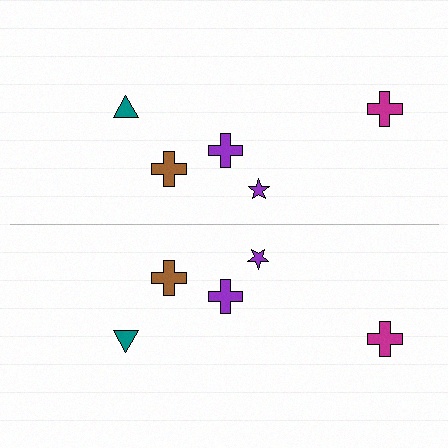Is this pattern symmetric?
Yes, this pattern has bilateral (reflection) symmetry.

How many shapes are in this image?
There are 10 shapes in this image.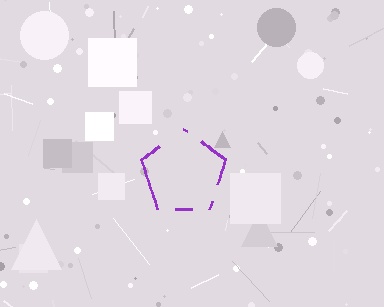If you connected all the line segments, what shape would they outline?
They would outline a pentagon.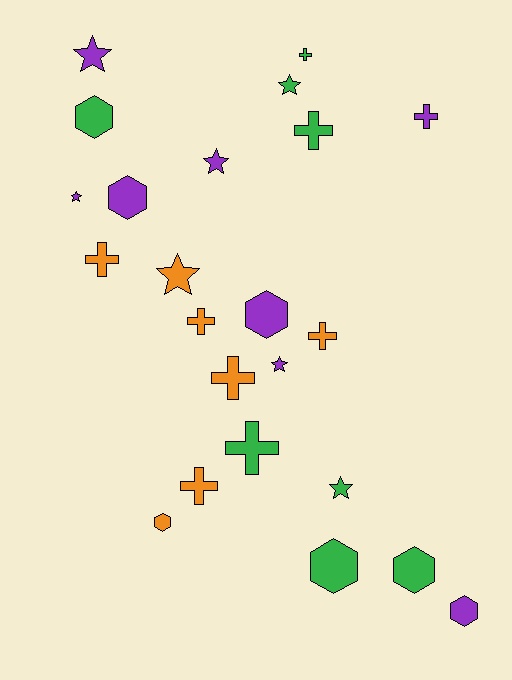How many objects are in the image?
There are 23 objects.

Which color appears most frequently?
Purple, with 8 objects.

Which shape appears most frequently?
Cross, with 9 objects.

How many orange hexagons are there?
There is 1 orange hexagon.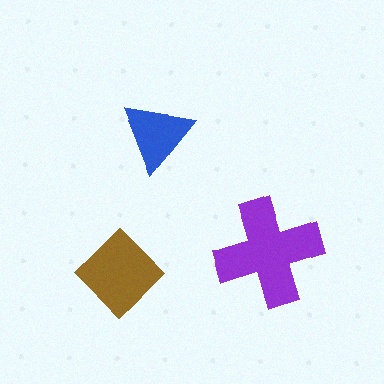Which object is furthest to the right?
The purple cross is rightmost.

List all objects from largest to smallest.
The purple cross, the brown diamond, the blue triangle.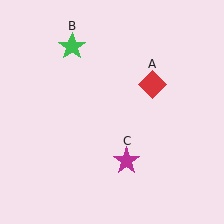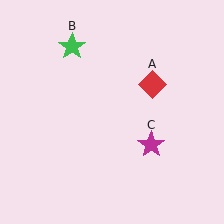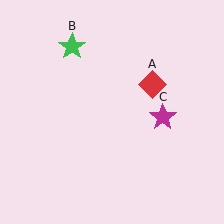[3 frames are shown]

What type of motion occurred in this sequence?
The magenta star (object C) rotated counterclockwise around the center of the scene.